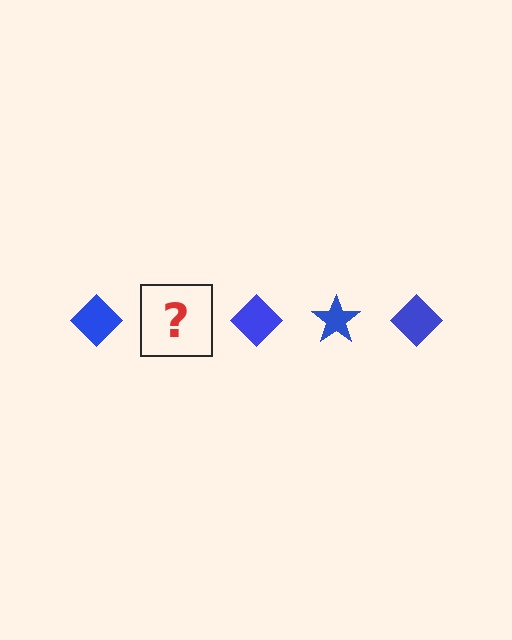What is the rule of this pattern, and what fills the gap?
The rule is that the pattern cycles through diamond, star shapes in blue. The gap should be filled with a blue star.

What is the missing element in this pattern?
The missing element is a blue star.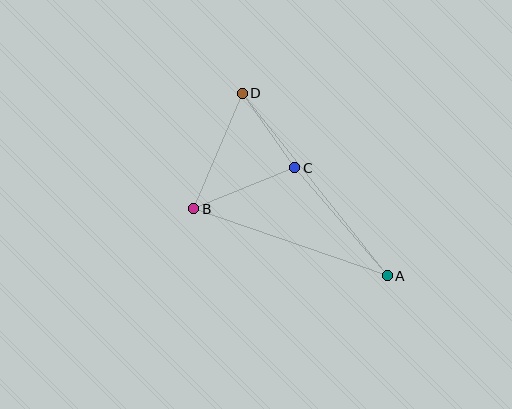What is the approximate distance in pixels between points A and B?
The distance between A and B is approximately 205 pixels.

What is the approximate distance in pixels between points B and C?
The distance between B and C is approximately 109 pixels.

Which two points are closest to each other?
Points C and D are closest to each other.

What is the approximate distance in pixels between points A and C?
The distance between A and C is approximately 143 pixels.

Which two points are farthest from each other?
Points A and D are farthest from each other.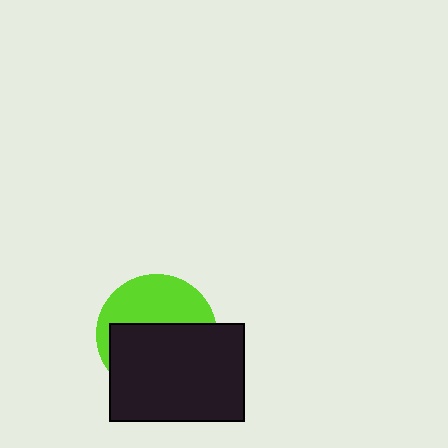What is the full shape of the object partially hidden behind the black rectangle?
The partially hidden object is a lime circle.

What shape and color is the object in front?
The object in front is a black rectangle.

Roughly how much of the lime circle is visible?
A small part of it is visible (roughly 43%).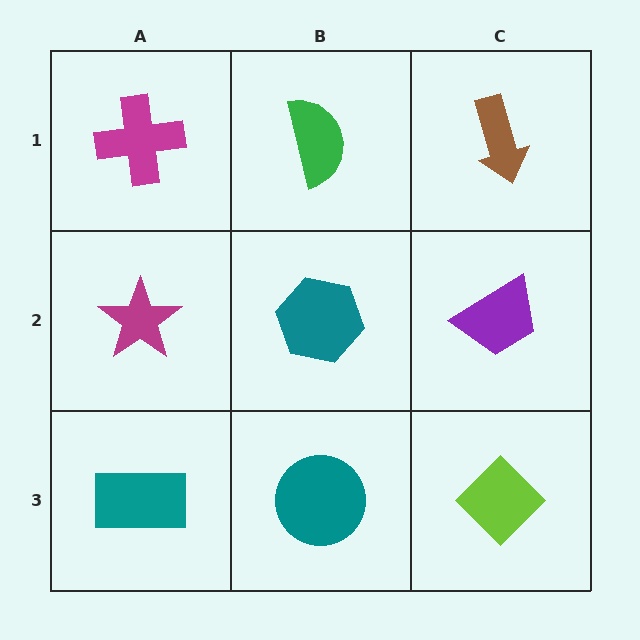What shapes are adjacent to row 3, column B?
A teal hexagon (row 2, column B), a teal rectangle (row 3, column A), a lime diamond (row 3, column C).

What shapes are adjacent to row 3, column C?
A purple trapezoid (row 2, column C), a teal circle (row 3, column B).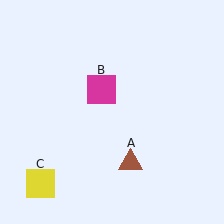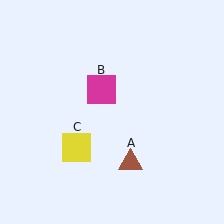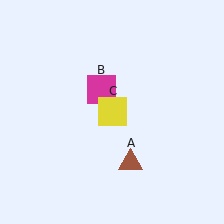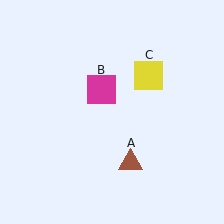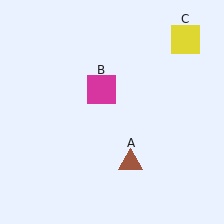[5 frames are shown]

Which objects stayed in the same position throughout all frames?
Brown triangle (object A) and magenta square (object B) remained stationary.